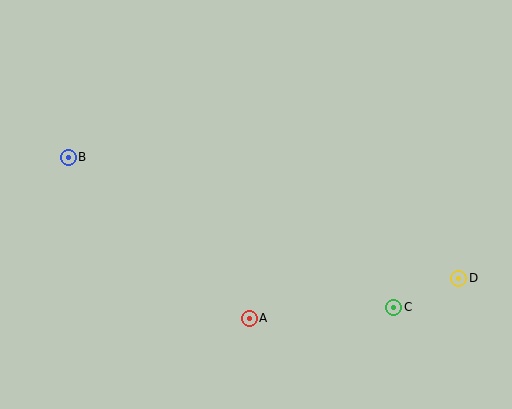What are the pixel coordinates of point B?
Point B is at (68, 157).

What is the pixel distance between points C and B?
The distance between C and B is 358 pixels.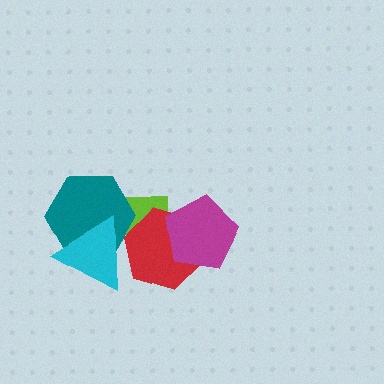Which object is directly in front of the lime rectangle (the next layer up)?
The teal hexagon is directly in front of the lime rectangle.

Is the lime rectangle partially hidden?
Yes, it is partially covered by another shape.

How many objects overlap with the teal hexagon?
2 objects overlap with the teal hexagon.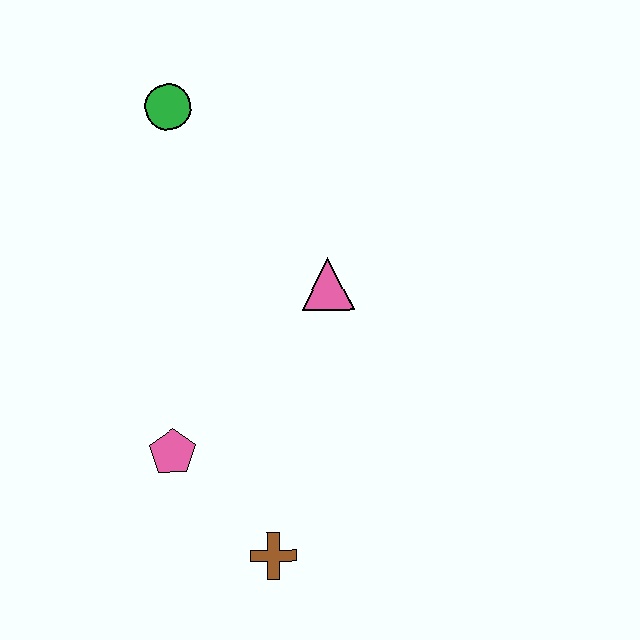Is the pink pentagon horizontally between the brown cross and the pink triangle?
No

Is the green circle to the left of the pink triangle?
Yes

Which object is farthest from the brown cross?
The green circle is farthest from the brown cross.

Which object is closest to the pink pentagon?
The brown cross is closest to the pink pentagon.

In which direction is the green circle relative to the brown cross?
The green circle is above the brown cross.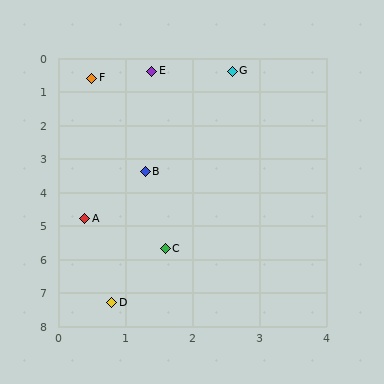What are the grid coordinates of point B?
Point B is at approximately (1.3, 3.4).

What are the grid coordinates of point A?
Point A is at approximately (0.4, 4.8).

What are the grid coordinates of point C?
Point C is at approximately (1.6, 5.7).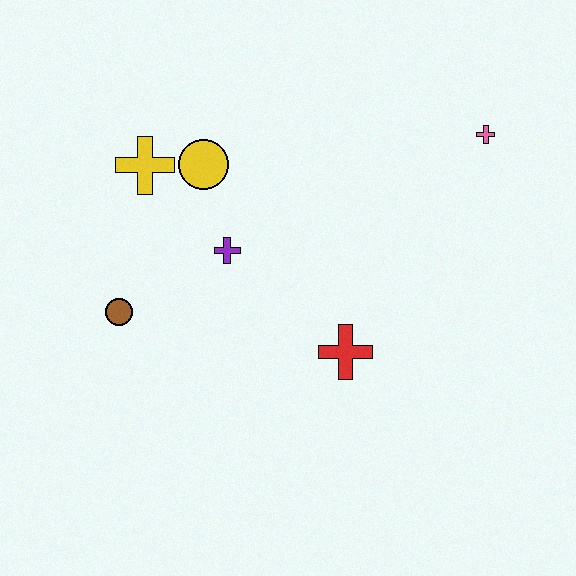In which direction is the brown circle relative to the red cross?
The brown circle is to the left of the red cross.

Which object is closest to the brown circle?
The purple cross is closest to the brown circle.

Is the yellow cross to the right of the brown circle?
Yes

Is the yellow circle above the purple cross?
Yes